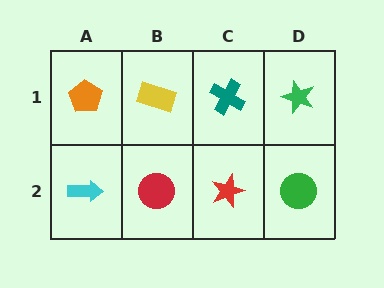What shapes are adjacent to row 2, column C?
A teal cross (row 1, column C), a red circle (row 2, column B), a green circle (row 2, column D).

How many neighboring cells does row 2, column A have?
2.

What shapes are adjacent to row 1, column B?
A red circle (row 2, column B), an orange pentagon (row 1, column A), a teal cross (row 1, column C).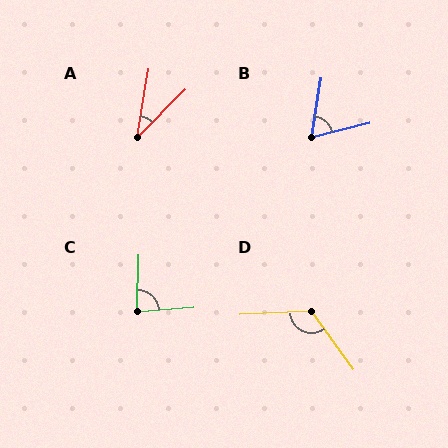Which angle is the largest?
D, at approximately 123 degrees.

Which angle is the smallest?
A, at approximately 35 degrees.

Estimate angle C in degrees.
Approximately 85 degrees.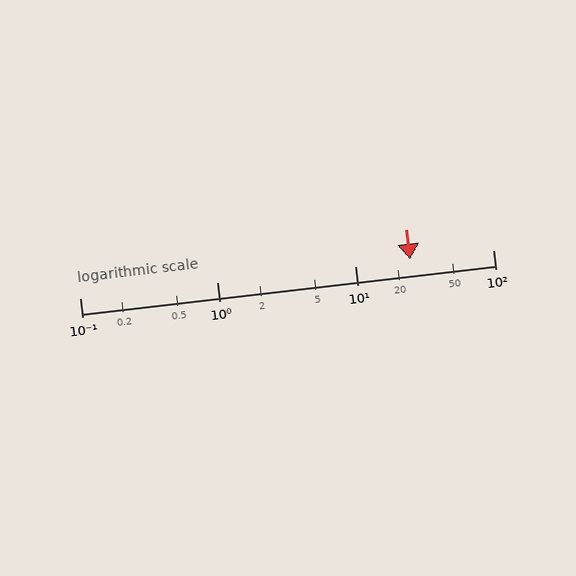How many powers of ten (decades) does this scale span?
The scale spans 3 decades, from 0.1 to 100.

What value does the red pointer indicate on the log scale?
The pointer indicates approximately 25.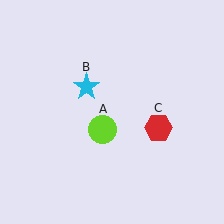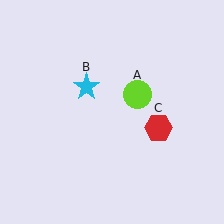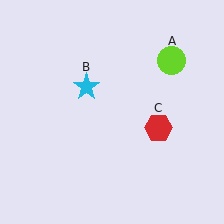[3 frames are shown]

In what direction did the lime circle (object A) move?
The lime circle (object A) moved up and to the right.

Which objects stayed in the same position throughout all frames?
Cyan star (object B) and red hexagon (object C) remained stationary.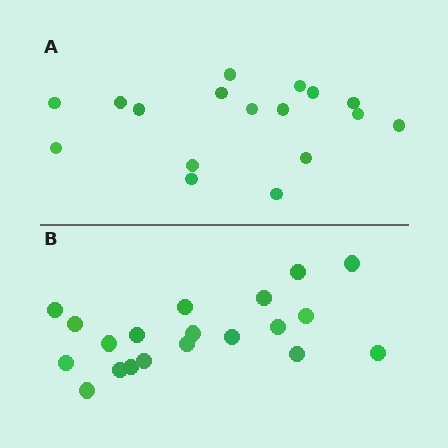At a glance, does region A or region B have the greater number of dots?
Region B (the bottom region) has more dots.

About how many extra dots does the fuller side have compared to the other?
Region B has just a few more — roughly 2 or 3 more dots than region A.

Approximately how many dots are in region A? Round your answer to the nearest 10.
About 20 dots. (The exact count is 17, which rounds to 20.)